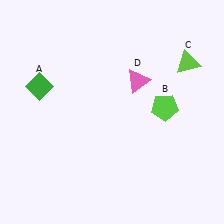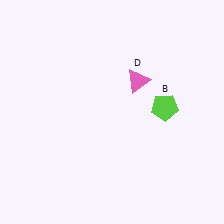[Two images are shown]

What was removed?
The lime triangle (C), the green diamond (A) were removed in Image 2.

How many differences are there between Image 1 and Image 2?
There are 2 differences between the two images.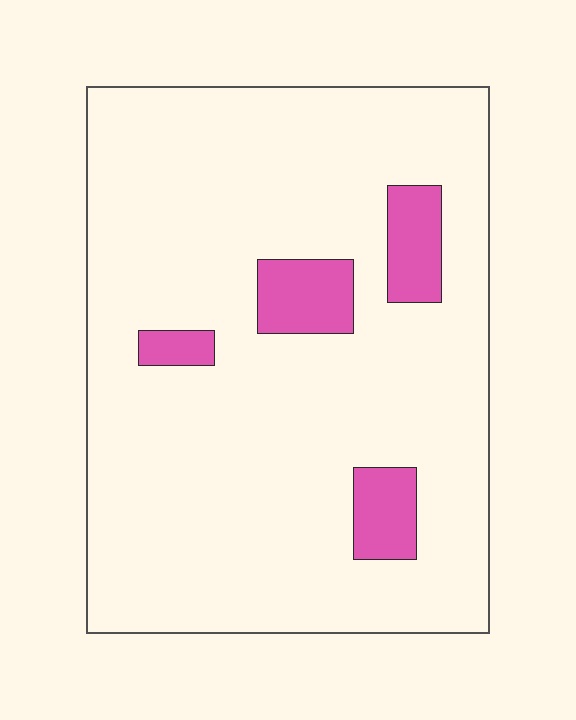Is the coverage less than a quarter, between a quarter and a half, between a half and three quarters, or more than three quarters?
Less than a quarter.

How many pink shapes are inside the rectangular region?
4.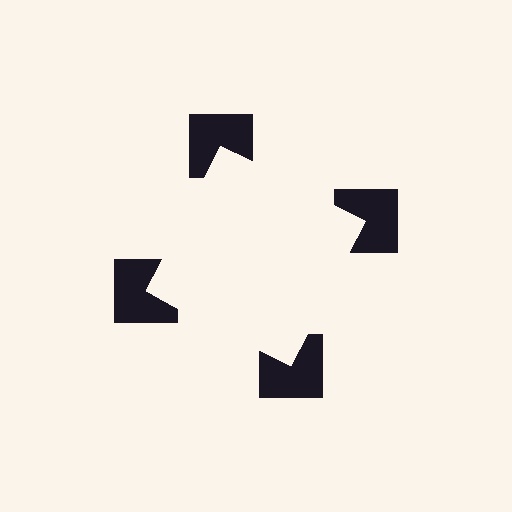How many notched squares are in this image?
There are 4 — one at each vertex of the illusory square.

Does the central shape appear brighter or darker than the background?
It typically appears slightly brighter than the background, even though no actual brightness change is drawn.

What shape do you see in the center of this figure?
An illusory square — its edges are inferred from the aligned wedge cuts in the notched squares, not physically drawn.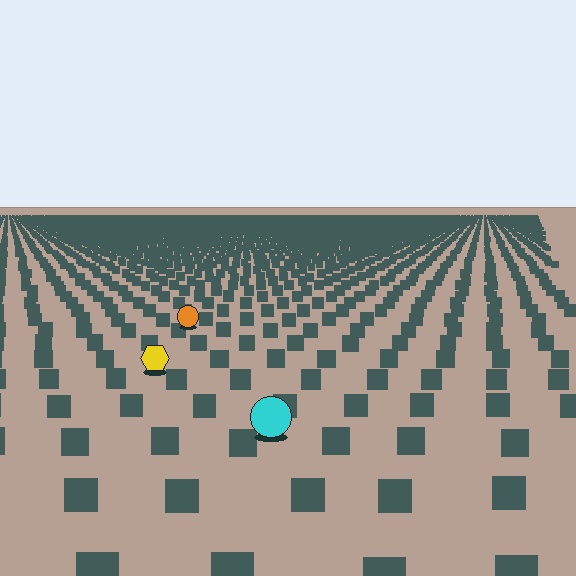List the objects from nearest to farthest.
From nearest to farthest: the cyan circle, the yellow hexagon, the orange circle.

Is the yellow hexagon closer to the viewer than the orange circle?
Yes. The yellow hexagon is closer — you can tell from the texture gradient: the ground texture is coarser near it.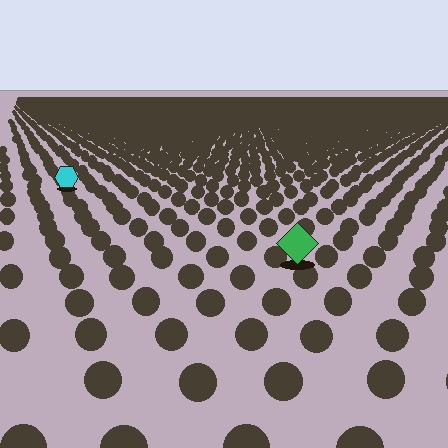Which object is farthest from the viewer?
The cyan hexagon is farthest from the viewer. It appears smaller and the ground texture around it is denser.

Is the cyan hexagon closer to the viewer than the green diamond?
No. The green diamond is closer — you can tell from the texture gradient: the ground texture is coarser near it.